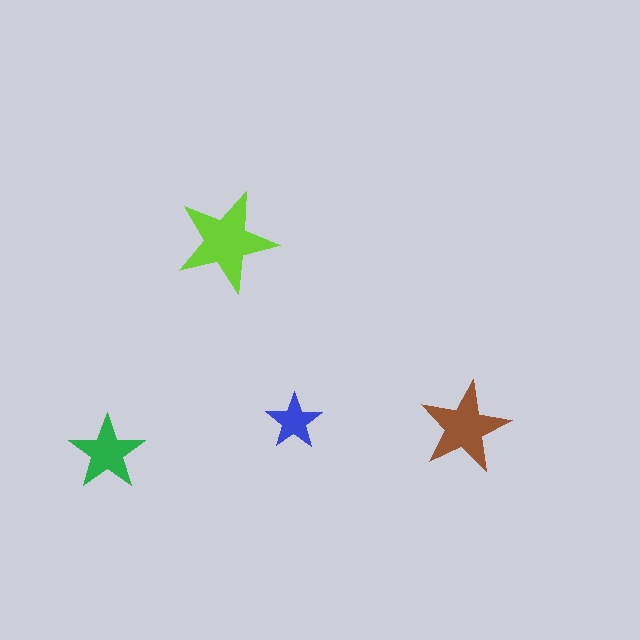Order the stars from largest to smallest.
the lime one, the brown one, the green one, the blue one.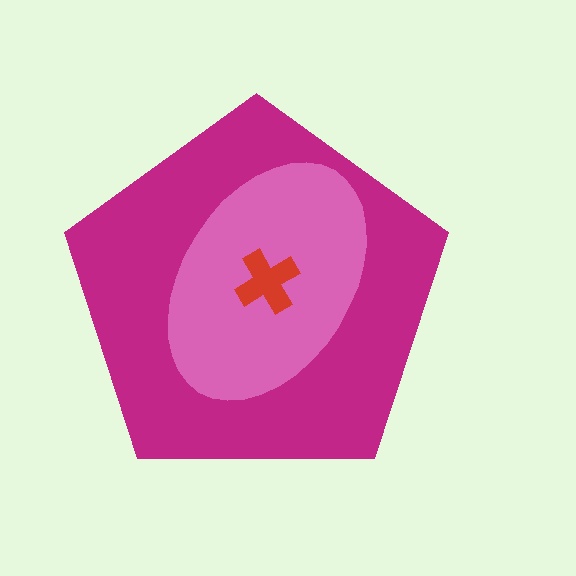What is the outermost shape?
The magenta pentagon.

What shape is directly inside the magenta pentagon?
The pink ellipse.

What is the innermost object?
The red cross.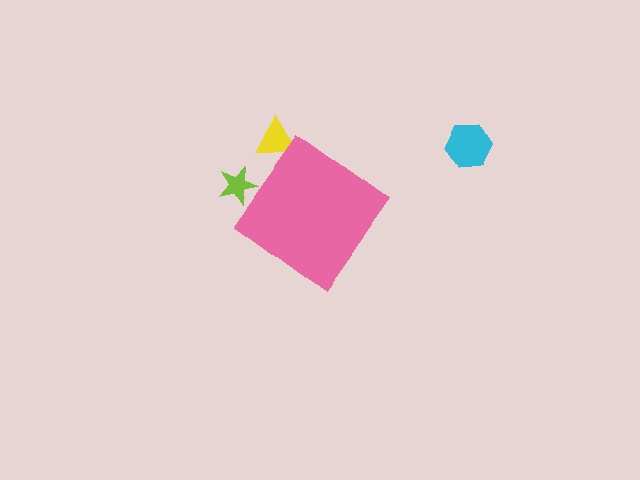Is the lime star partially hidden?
Yes, the lime star is partially hidden behind the pink diamond.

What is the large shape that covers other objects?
A pink diamond.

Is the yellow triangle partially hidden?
Yes, the yellow triangle is partially hidden behind the pink diamond.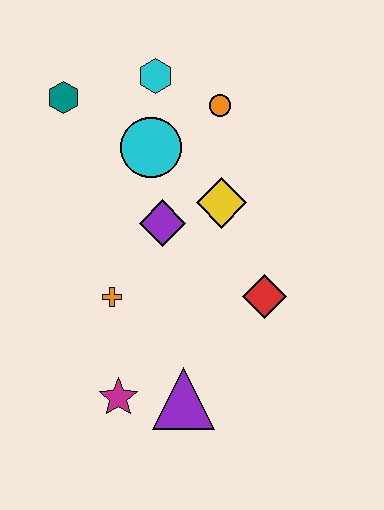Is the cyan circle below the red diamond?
No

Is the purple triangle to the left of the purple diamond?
No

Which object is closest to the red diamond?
The yellow diamond is closest to the red diamond.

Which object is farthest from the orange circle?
The magenta star is farthest from the orange circle.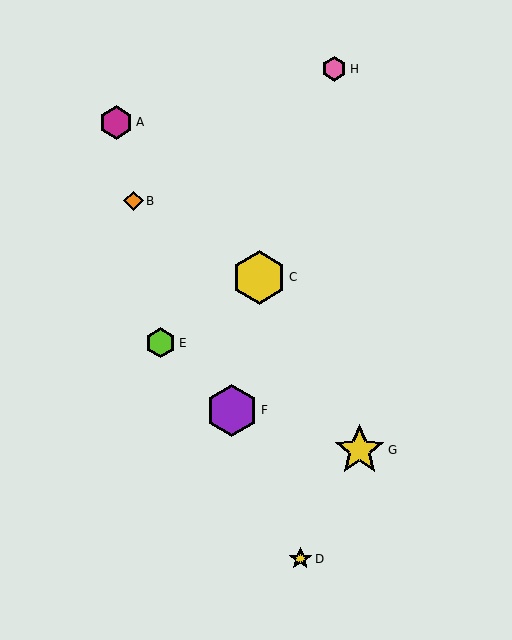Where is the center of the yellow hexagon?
The center of the yellow hexagon is at (259, 277).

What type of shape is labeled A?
Shape A is a magenta hexagon.